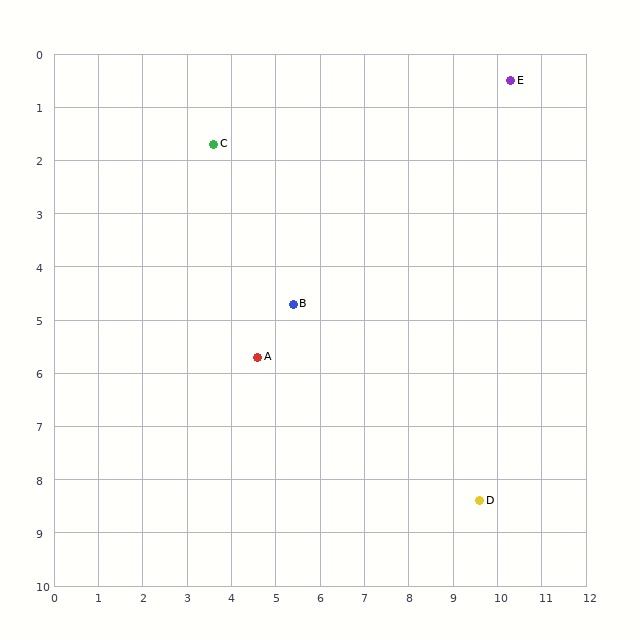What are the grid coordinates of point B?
Point B is at approximately (5.4, 4.7).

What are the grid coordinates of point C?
Point C is at approximately (3.6, 1.7).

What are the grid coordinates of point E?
Point E is at approximately (10.3, 0.5).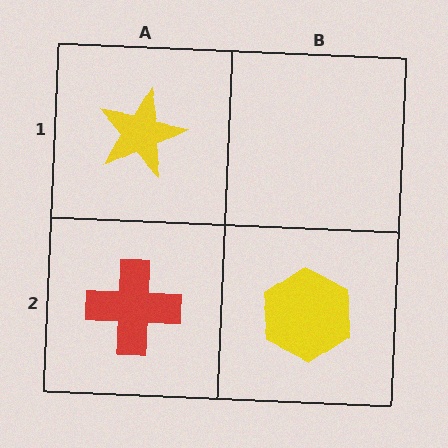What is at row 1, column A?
A yellow star.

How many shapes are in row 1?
1 shape.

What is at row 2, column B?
A yellow hexagon.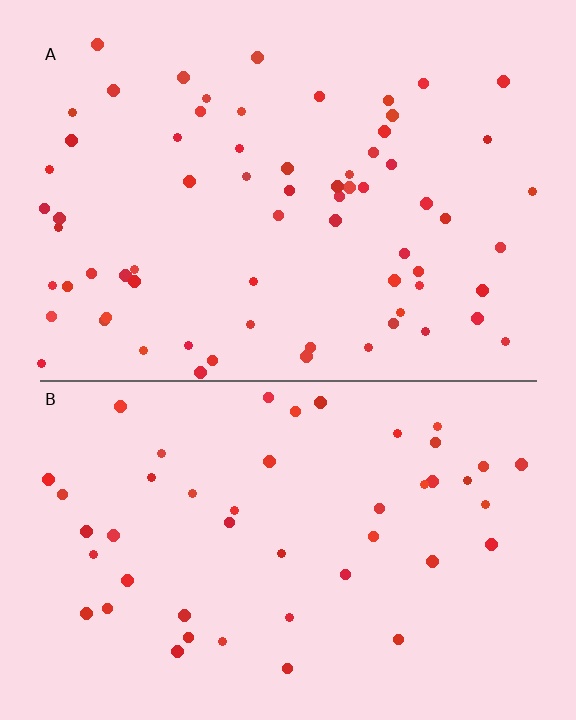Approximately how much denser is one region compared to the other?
Approximately 1.5× — region A over region B.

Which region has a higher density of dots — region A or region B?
A (the top).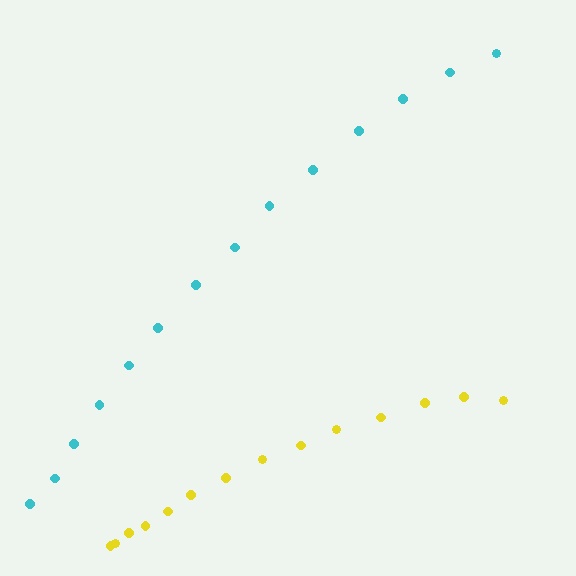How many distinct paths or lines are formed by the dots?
There are 2 distinct paths.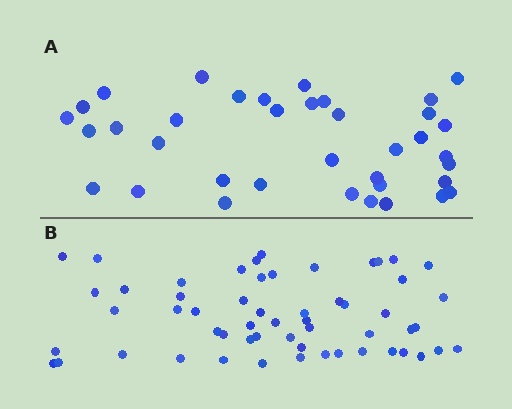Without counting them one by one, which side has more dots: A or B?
Region B (the bottom region) has more dots.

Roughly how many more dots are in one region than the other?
Region B has approximately 20 more dots than region A.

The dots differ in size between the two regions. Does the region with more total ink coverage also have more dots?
No. Region A has more total ink coverage because its dots are larger, but region B actually contains more individual dots. Total area can be misleading — the number of items is what matters here.